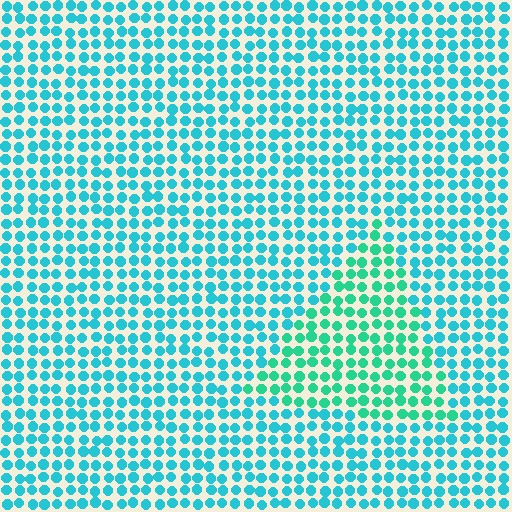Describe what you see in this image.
The image is filled with small cyan elements in a uniform arrangement. A triangle-shaped region is visible where the elements are tinted to a slightly different hue, forming a subtle color boundary.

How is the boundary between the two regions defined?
The boundary is defined purely by a slight shift in hue (about 29 degrees). Spacing, size, and orientation are identical on both sides.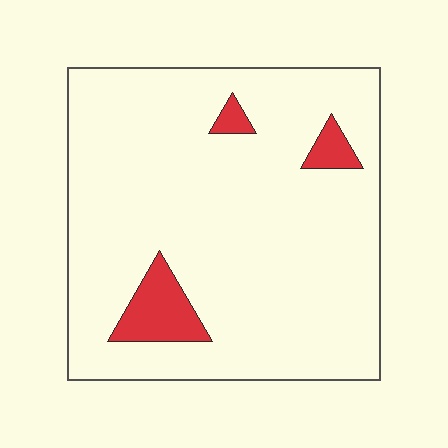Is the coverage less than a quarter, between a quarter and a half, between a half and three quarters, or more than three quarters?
Less than a quarter.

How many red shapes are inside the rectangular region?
3.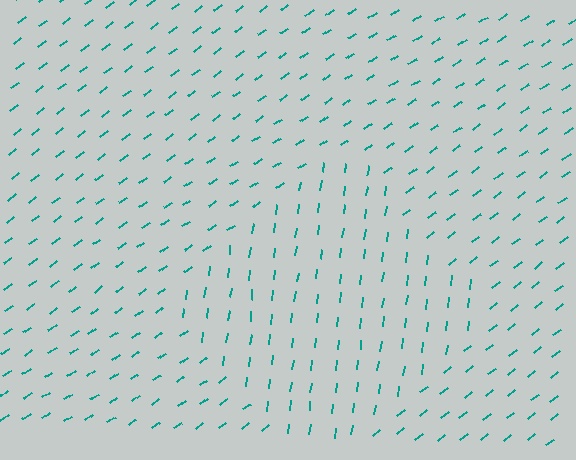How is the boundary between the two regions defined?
The boundary is defined purely by a change in line orientation (approximately 45 degrees difference). All lines are the same color and thickness.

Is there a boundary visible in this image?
Yes, there is a texture boundary formed by a change in line orientation.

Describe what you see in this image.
The image is filled with small teal line segments. A diamond region in the image has lines oriented differently from the surrounding lines, creating a visible texture boundary.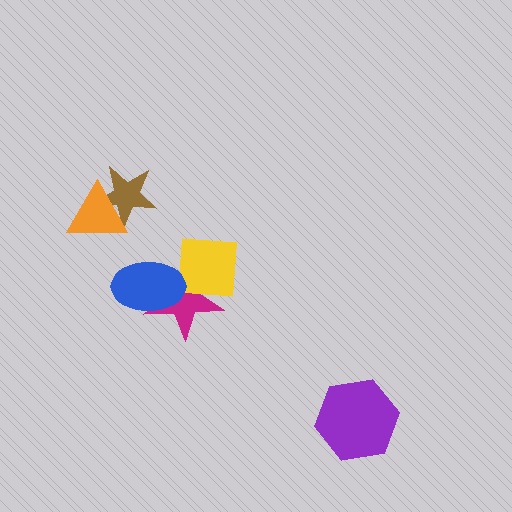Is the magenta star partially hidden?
Yes, it is partially covered by another shape.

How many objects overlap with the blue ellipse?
2 objects overlap with the blue ellipse.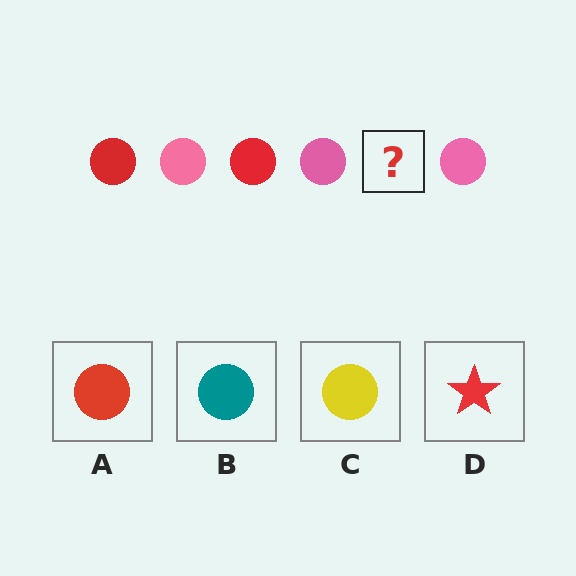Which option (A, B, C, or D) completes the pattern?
A.